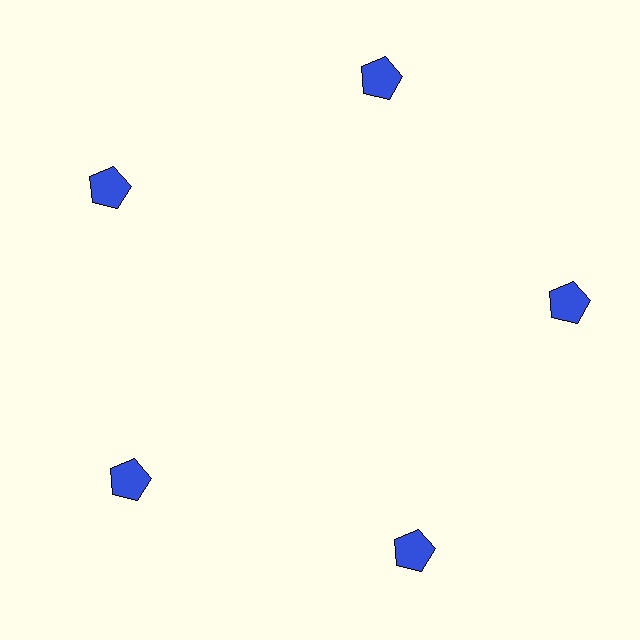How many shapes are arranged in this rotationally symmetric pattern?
There are 5 shapes, arranged in 5 groups of 1.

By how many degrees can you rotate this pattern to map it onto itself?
The pattern maps onto itself every 72 degrees of rotation.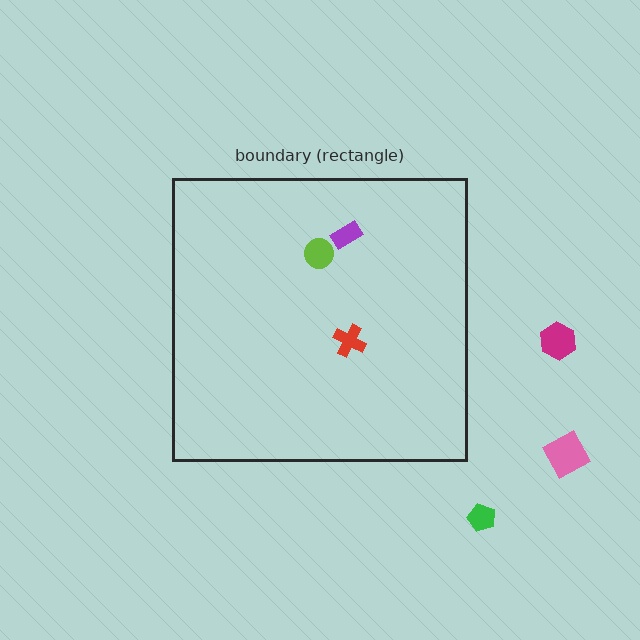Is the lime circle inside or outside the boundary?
Inside.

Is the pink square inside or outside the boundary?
Outside.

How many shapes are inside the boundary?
3 inside, 3 outside.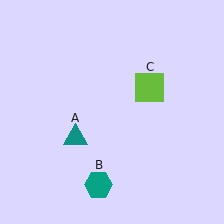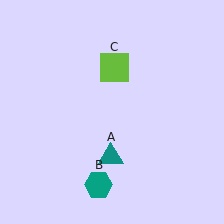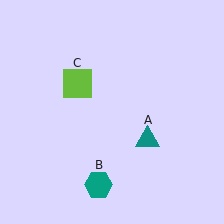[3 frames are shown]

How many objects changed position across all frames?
2 objects changed position: teal triangle (object A), lime square (object C).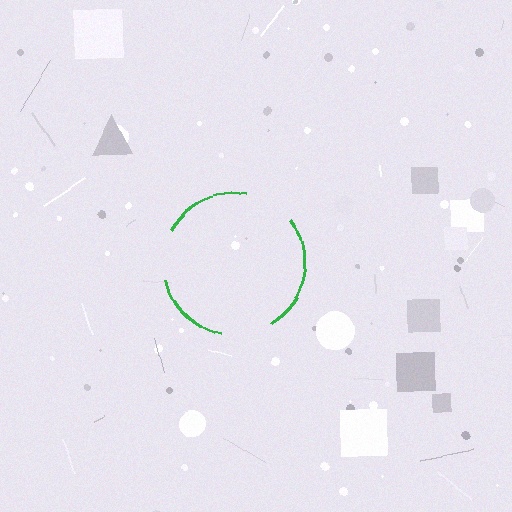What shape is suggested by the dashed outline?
The dashed outline suggests a circle.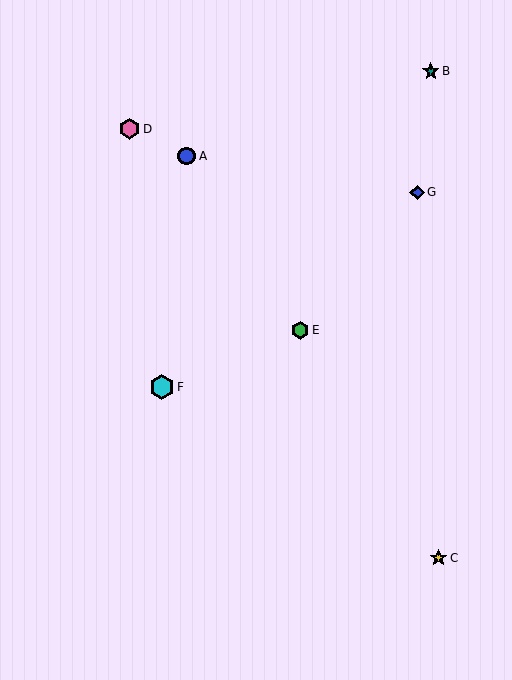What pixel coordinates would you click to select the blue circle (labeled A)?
Click at (187, 156) to select the blue circle A.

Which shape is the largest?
The cyan hexagon (labeled F) is the largest.